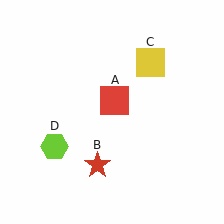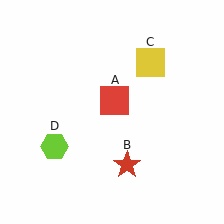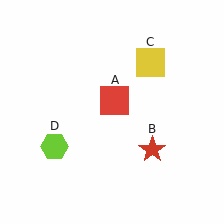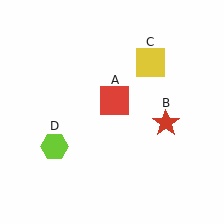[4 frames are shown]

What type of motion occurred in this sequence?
The red star (object B) rotated counterclockwise around the center of the scene.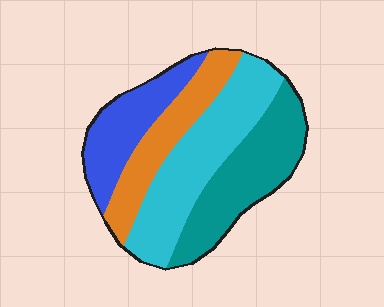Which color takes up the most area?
Cyan, at roughly 35%.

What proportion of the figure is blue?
Blue covers 19% of the figure.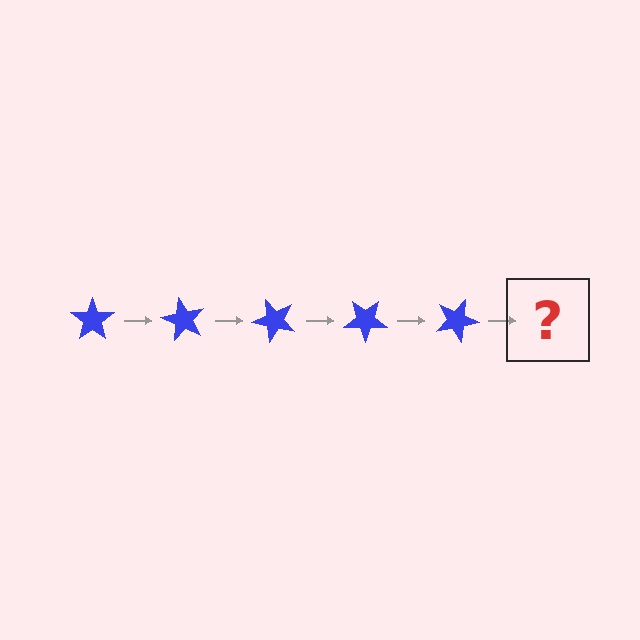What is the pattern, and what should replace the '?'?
The pattern is that the star rotates 60 degrees each step. The '?' should be a blue star rotated 300 degrees.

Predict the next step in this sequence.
The next step is a blue star rotated 300 degrees.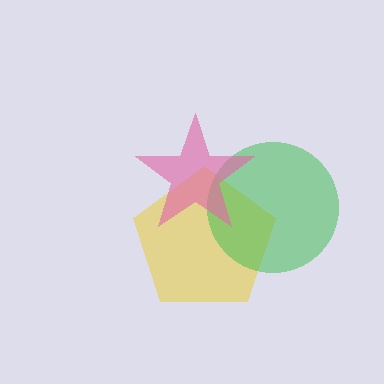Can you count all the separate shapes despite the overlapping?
Yes, there are 3 separate shapes.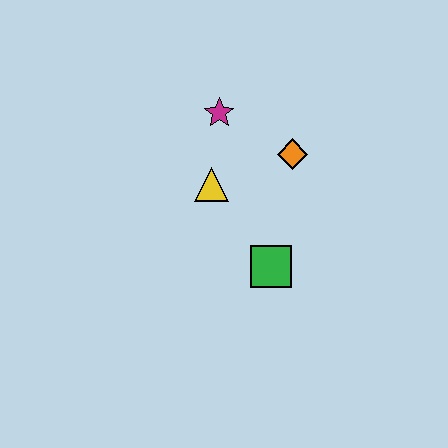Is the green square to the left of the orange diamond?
Yes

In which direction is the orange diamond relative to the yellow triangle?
The orange diamond is to the right of the yellow triangle.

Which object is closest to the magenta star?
The yellow triangle is closest to the magenta star.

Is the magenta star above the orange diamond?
Yes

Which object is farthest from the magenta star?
The green square is farthest from the magenta star.